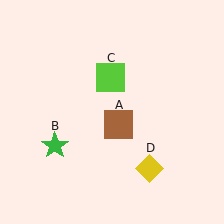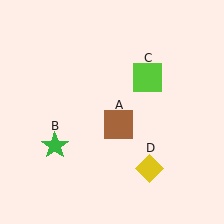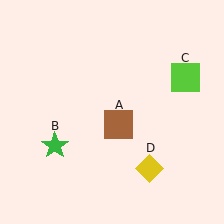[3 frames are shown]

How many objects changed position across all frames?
1 object changed position: lime square (object C).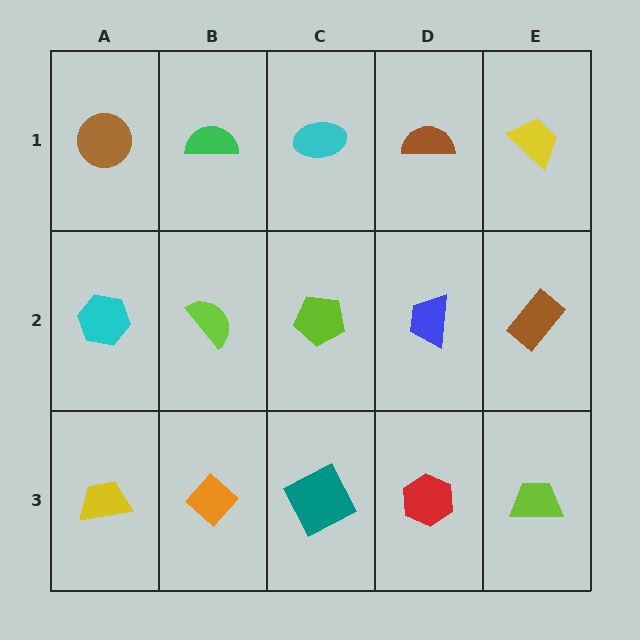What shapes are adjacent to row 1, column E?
A brown rectangle (row 2, column E), a brown semicircle (row 1, column D).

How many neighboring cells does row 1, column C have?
3.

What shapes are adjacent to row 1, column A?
A cyan hexagon (row 2, column A), a green semicircle (row 1, column B).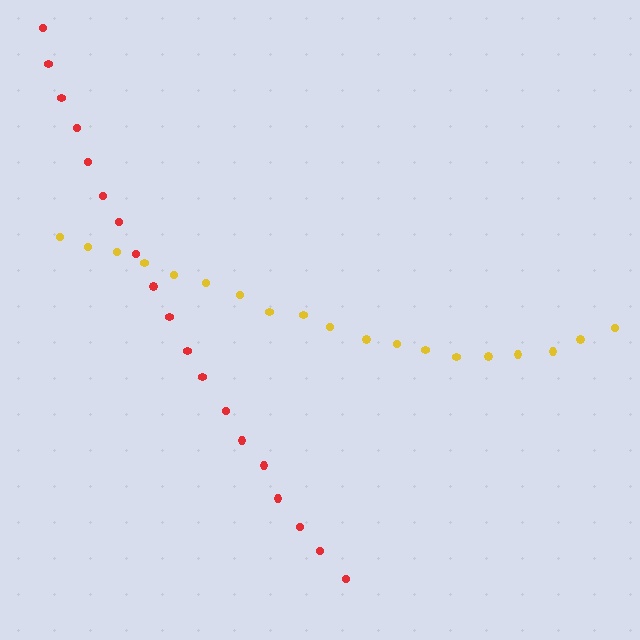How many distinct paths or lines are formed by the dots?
There are 2 distinct paths.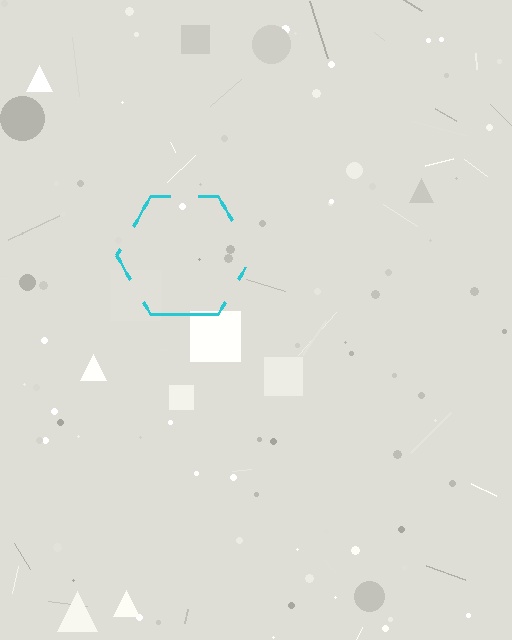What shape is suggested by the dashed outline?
The dashed outline suggests a hexagon.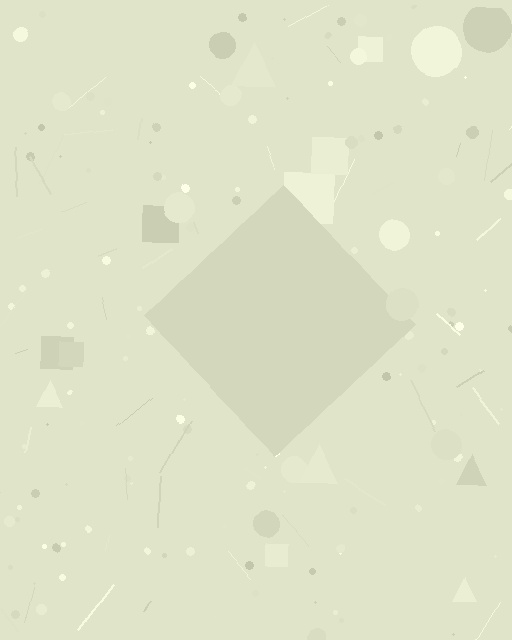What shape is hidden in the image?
A diamond is hidden in the image.